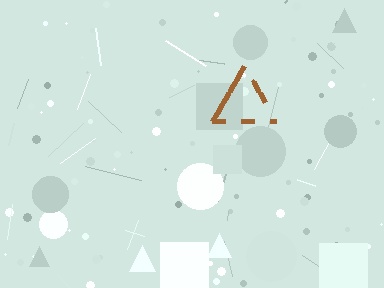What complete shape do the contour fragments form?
The contour fragments form a triangle.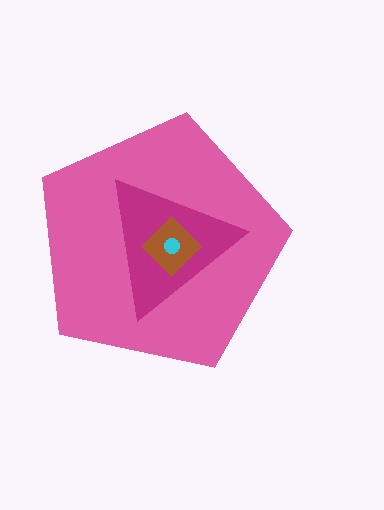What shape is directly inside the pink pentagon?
The magenta triangle.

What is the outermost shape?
The pink pentagon.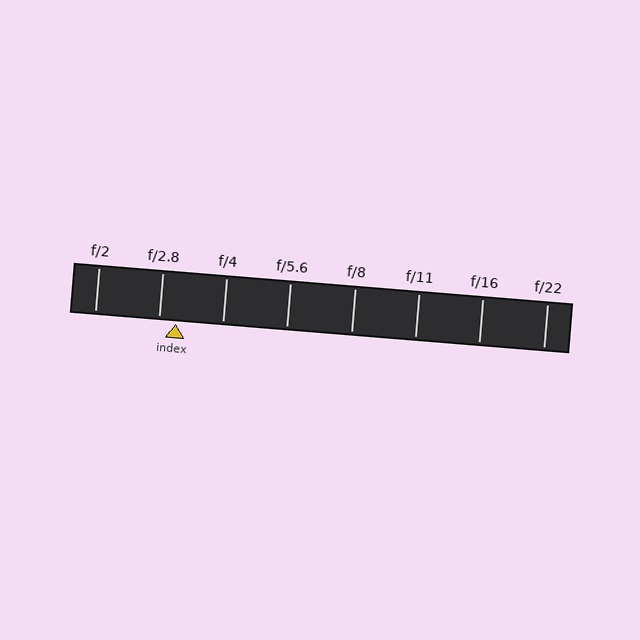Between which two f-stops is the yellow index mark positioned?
The index mark is between f/2.8 and f/4.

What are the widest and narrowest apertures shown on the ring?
The widest aperture shown is f/2 and the narrowest is f/22.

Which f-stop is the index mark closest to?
The index mark is closest to f/2.8.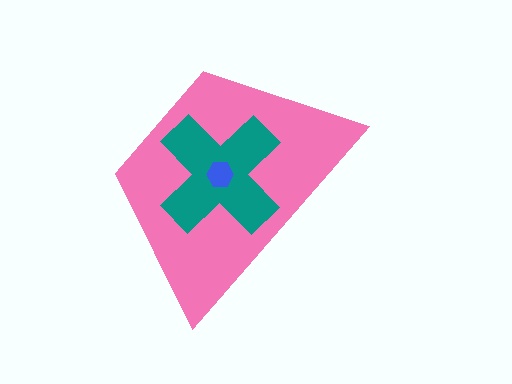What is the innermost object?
The blue hexagon.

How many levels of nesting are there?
3.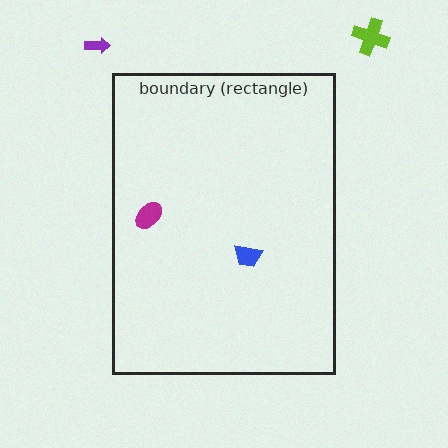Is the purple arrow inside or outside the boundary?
Outside.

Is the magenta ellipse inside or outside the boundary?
Inside.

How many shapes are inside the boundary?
2 inside, 2 outside.